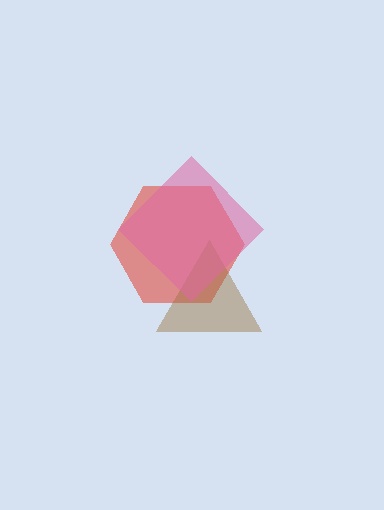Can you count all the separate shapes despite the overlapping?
Yes, there are 3 separate shapes.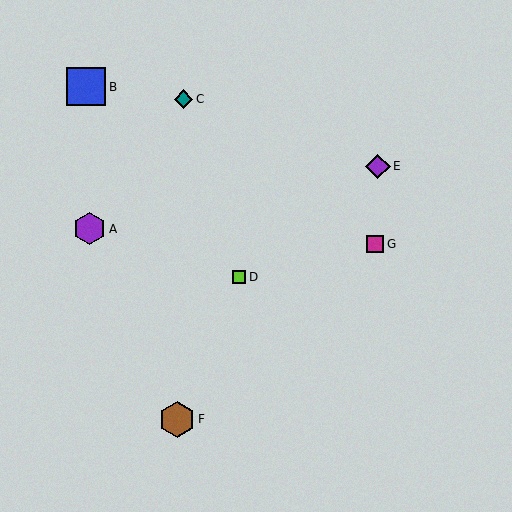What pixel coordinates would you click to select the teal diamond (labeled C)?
Click at (183, 99) to select the teal diamond C.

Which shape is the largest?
The blue square (labeled B) is the largest.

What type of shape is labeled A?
Shape A is a purple hexagon.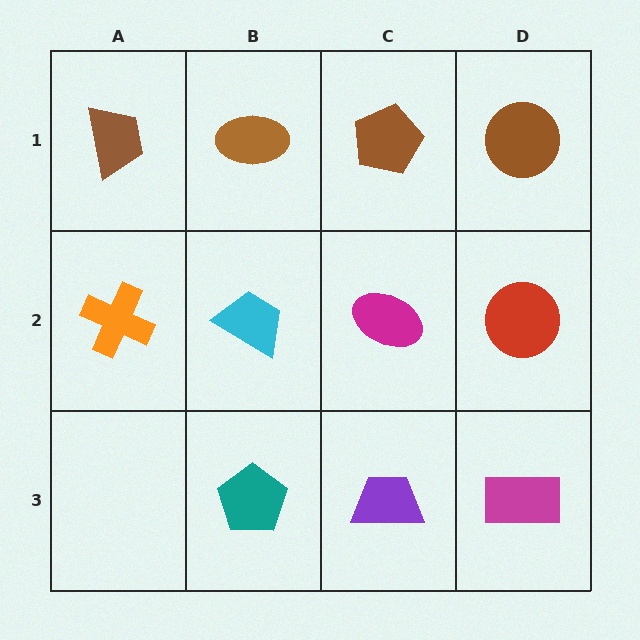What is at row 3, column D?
A magenta rectangle.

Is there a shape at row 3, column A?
No, that cell is empty.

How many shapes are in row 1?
4 shapes.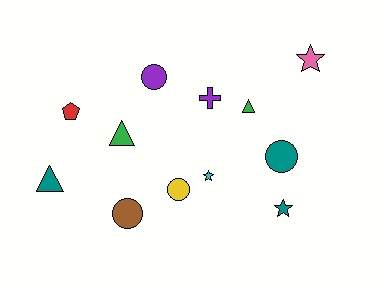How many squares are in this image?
There are no squares.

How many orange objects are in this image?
There are no orange objects.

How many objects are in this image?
There are 12 objects.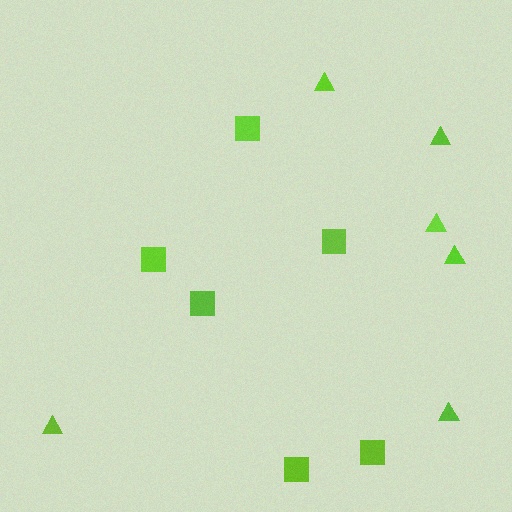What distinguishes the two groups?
There are 2 groups: one group of squares (6) and one group of triangles (6).